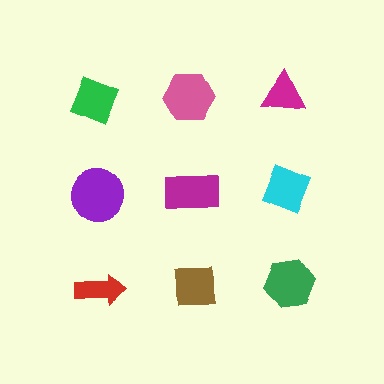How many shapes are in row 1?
3 shapes.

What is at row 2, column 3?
A cyan diamond.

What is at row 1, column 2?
A pink hexagon.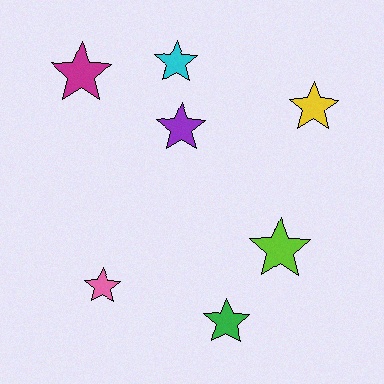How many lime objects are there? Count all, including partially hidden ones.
There is 1 lime object.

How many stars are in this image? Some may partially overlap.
There are 7 stars.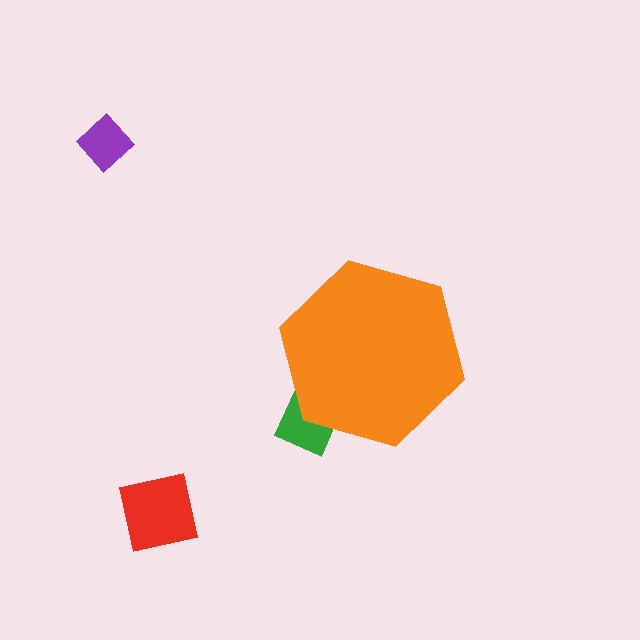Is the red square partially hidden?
No, the red square is fully visible.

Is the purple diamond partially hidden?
No, the purple diamond is fully visible.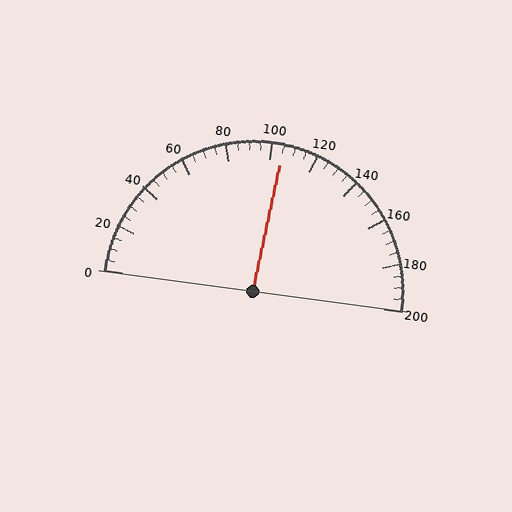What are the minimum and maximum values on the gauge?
The gauge ranges from 0 to 200.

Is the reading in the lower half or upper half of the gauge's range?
The reading is in the upper half of the range (0 to 200).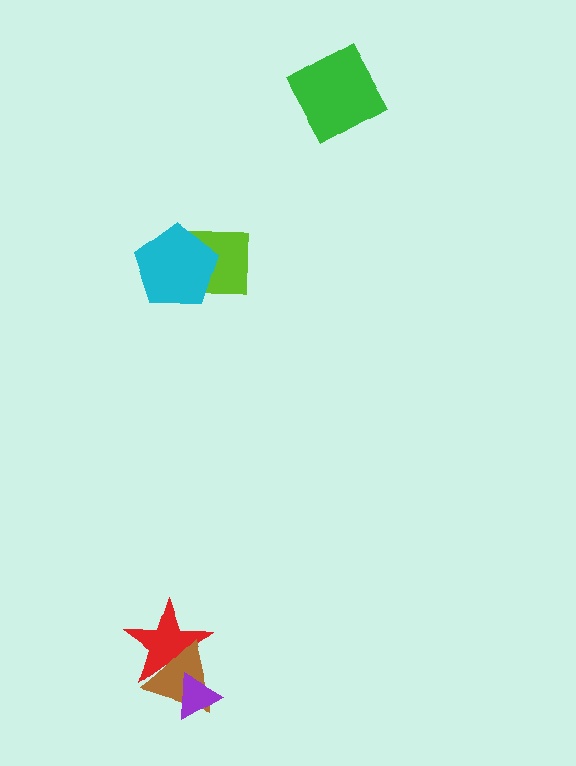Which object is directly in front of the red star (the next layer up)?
The brown triangle is directly in front of the red star.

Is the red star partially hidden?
Yes, it is partially covered by another shape.